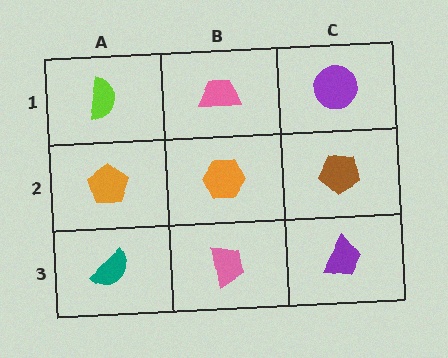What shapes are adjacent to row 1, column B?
An orange hexagon (row 2, column B), a lime semicircle (row 1, column A), a purple circle (row 1, column C).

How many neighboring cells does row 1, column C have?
2.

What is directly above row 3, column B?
An orange hexagon.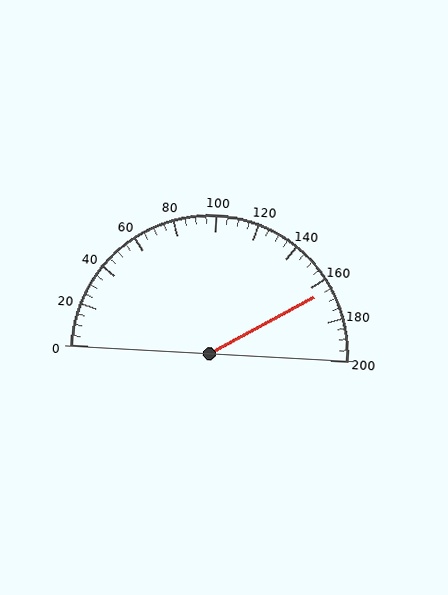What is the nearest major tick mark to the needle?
The nearest major tick mark is 160.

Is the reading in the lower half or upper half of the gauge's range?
The reading is in the upper half of the range (0 to 200).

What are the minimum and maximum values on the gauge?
The gauge ranges from 0 to 200.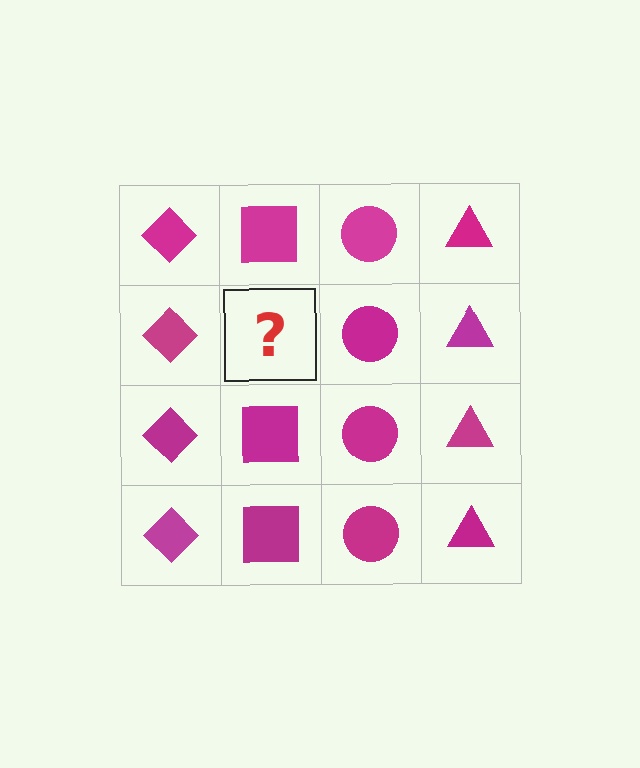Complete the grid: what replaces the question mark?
The question mark should be replaced with a magenta square.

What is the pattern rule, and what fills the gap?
The rule is that each column has a consistent shape. The gap should be filled with a magenta square.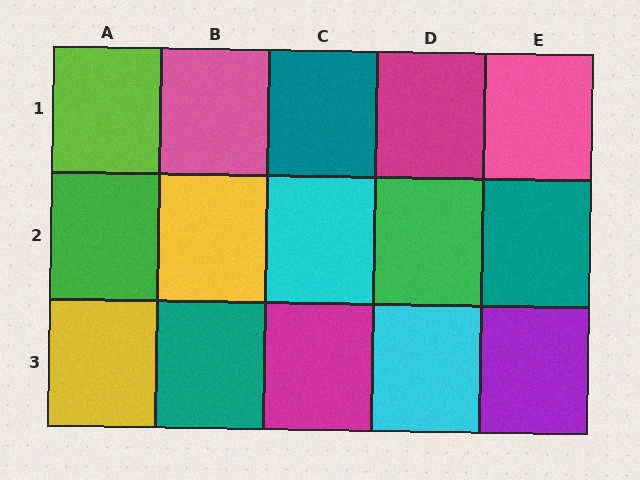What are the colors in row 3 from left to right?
Yellow, teal, magenta, cyan, purple.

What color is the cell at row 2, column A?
Green.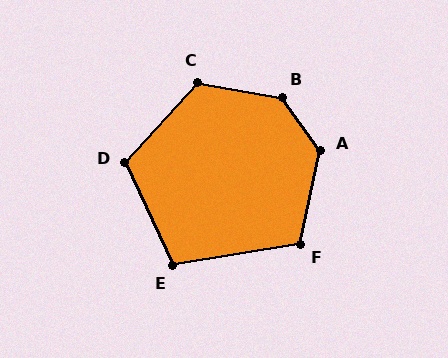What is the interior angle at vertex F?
Approximately 111 degrees (obtuse).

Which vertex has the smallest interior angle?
E, at approximately 105 degrees.